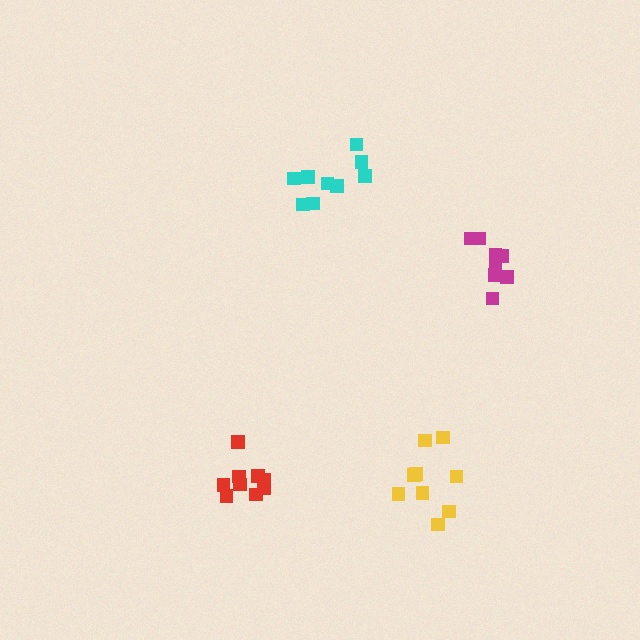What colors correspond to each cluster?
The clusters are colored: red, cyan, yellow, magenta.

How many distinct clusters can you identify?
There are 4 distinct clusters.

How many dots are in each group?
Group 1: 9 dots, Group 2: 9 dots, Group 3: 9 dots, Group 4: 10 dots (37 total).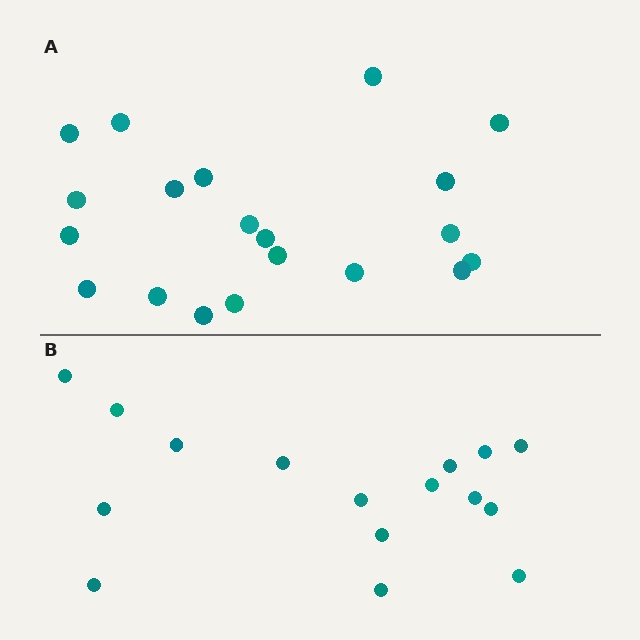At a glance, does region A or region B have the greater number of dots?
Region A (the top region) has more dots.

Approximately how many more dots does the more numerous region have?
Region A has about 4 more dots than region B.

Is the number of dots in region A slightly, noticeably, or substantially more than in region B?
Region A has noticeably more, but not dramatically so. The ratio is roughly 1.2 to 1.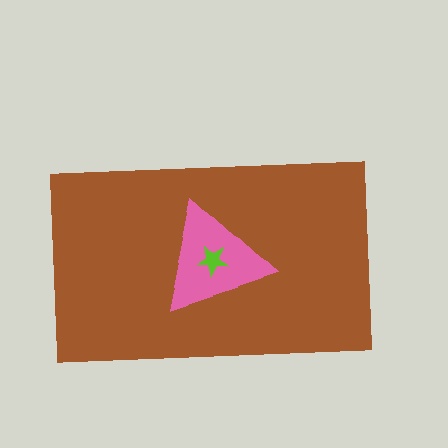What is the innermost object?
The lime star.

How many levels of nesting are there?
3.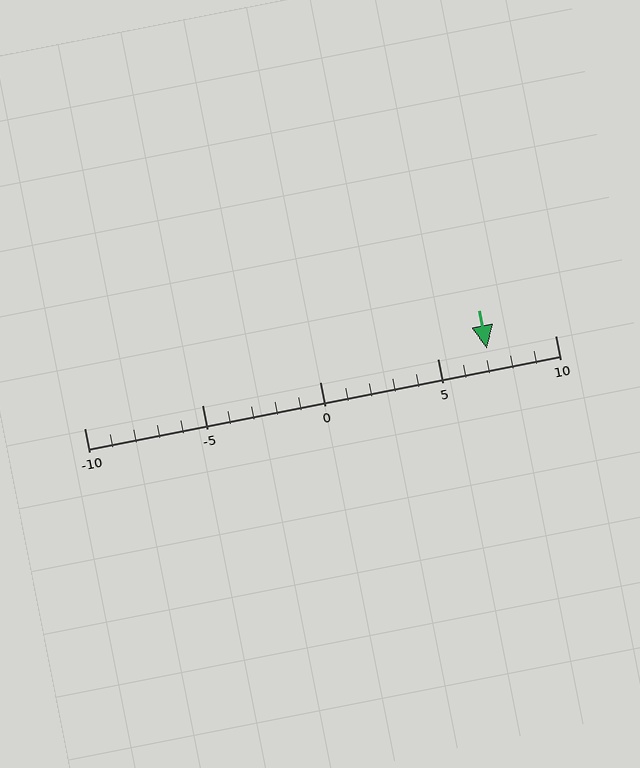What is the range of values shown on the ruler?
The ruler shows values from -10 to 10.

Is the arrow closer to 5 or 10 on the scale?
The arrow is closer to 5.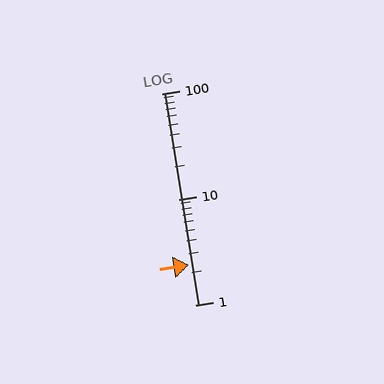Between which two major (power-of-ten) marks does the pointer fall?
The pointer is between 1 and 10.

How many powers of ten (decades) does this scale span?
The scale spans 2 decades, from 1 to 100.